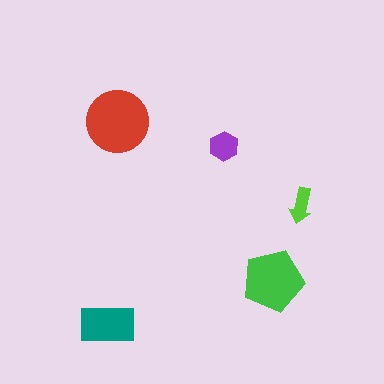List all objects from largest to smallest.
The red circle, the green pentagon, the teal rectangle, the purple hexagon, the lime arrow.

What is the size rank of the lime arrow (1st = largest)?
5th.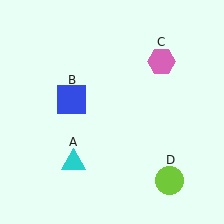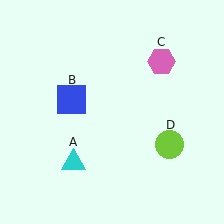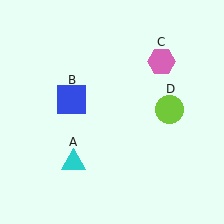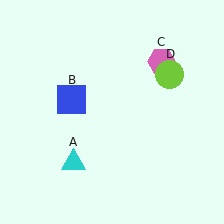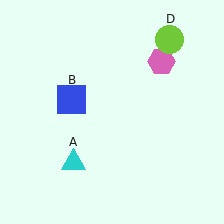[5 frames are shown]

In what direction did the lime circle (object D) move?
The lime circle (object D) moved up.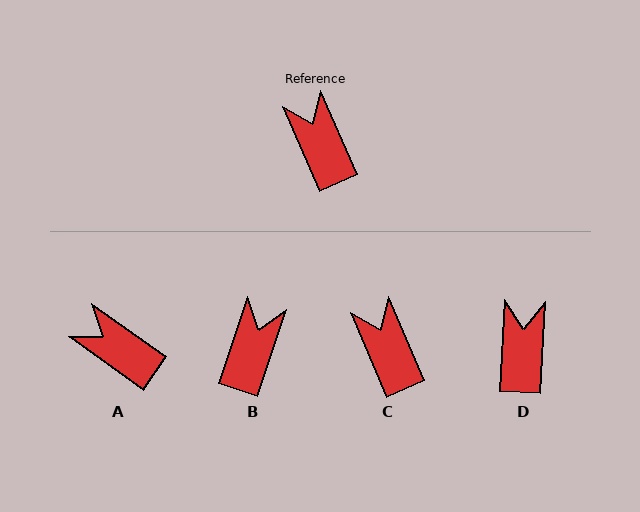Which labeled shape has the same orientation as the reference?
C.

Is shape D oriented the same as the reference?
No, it is off by about 26 degrees.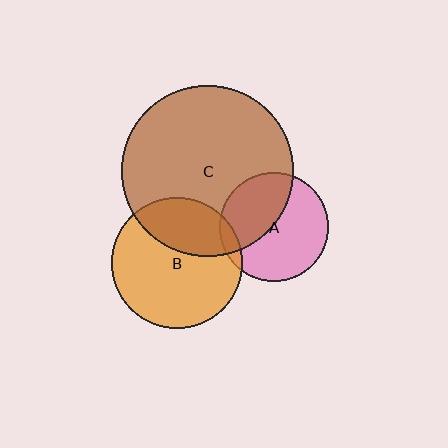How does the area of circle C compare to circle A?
Approximately 2.5 times.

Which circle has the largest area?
Circle C (brown).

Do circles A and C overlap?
Yes.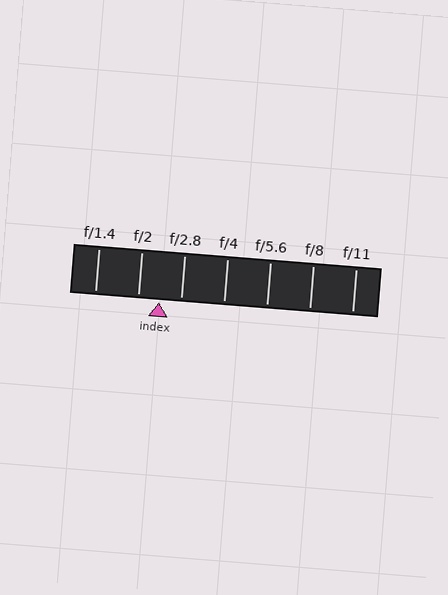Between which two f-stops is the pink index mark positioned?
The index mark is between f/2 and f/2.8.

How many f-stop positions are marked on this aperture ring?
There are 7 f-stop positions marked.